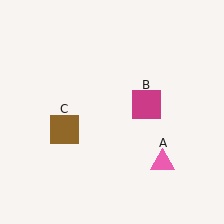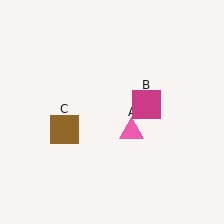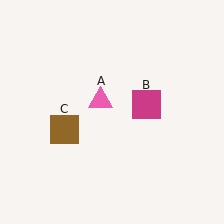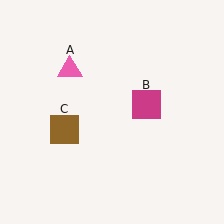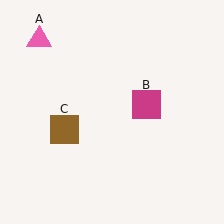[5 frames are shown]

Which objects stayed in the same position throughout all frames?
Magenta square (object B) and brown square (object C) remained stationary.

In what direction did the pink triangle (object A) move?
The pink triangle (object A) moved up and to the left.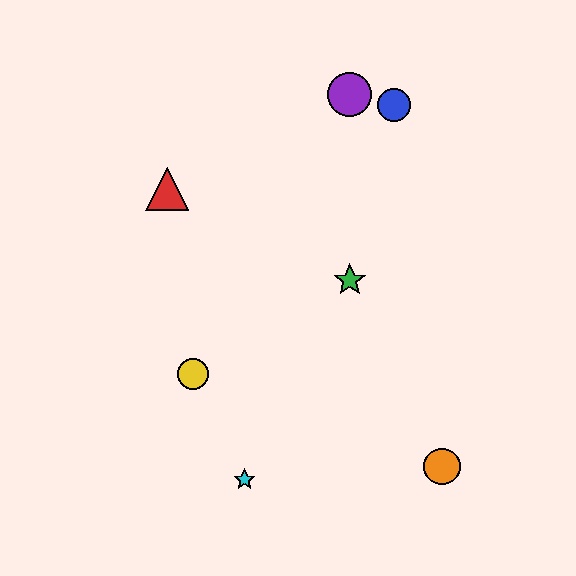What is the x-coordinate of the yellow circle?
The yellow circle is at x≈193.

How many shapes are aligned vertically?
2 shapes (the green star, the purple circle) are aligned vertically.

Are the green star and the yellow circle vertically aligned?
No, the green star is at x≈350 and the yellow circle is at x≈193.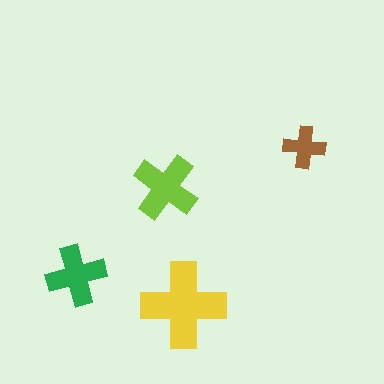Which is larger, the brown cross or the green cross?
The green one.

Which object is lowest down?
The yellow cross is bottommost.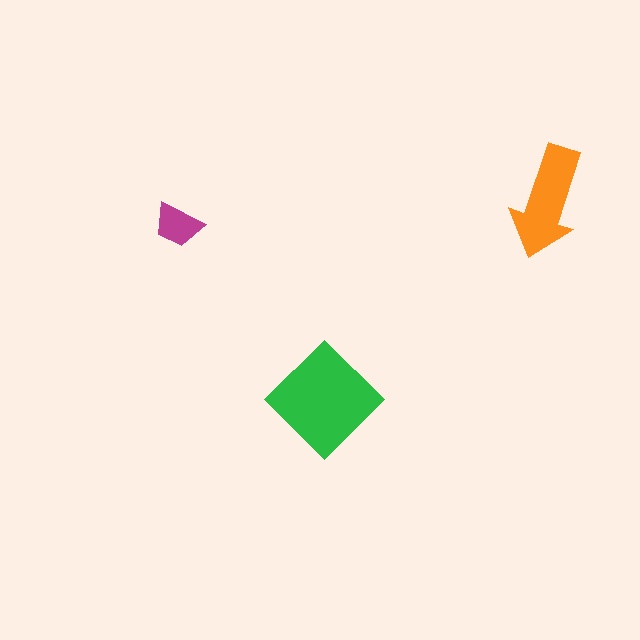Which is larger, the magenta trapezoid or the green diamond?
The green diamond.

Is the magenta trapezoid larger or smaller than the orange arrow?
Smaller.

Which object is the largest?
The green diamond.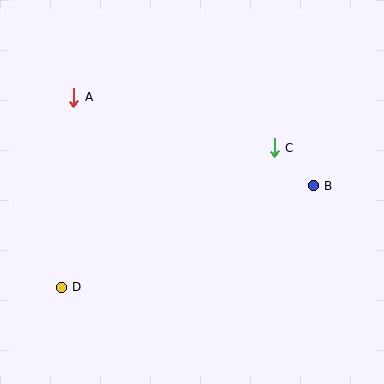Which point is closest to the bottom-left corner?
Point D is closest to the bottom-left corner.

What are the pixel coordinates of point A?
Point A is at (74, 97).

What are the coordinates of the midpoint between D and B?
The midpoint between D and B is at (187, 236).